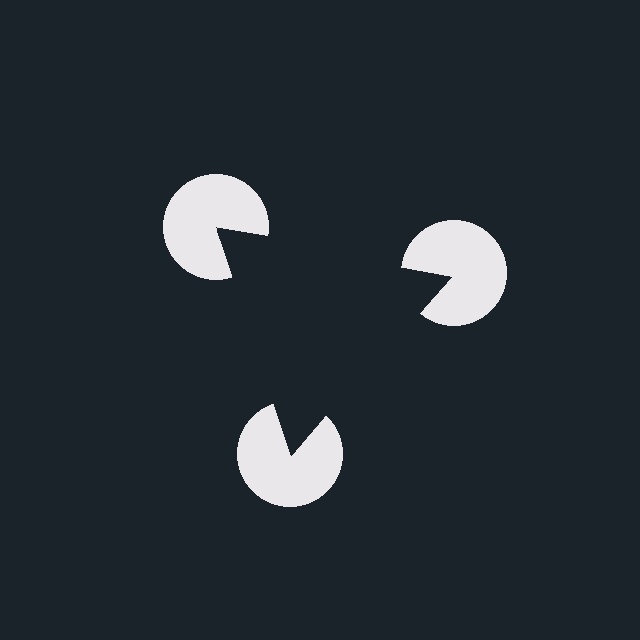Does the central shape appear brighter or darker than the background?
It typically appears slightly darker than the background, even though no actual brightness change is drawn.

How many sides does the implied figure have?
3 sides.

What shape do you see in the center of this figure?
An illusory triangle — its edges are inferred from the aligned wedge cuts in the pac-man discs, not physically drawn.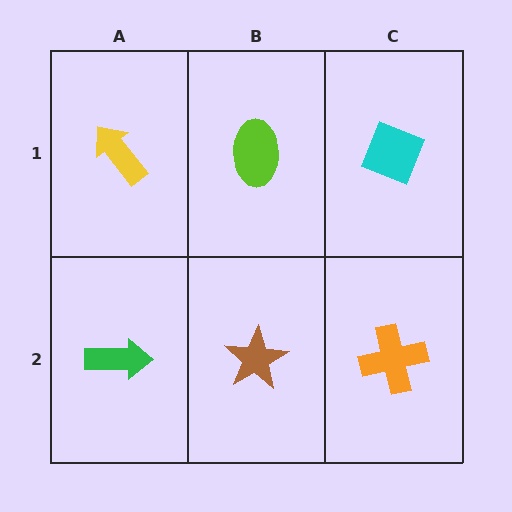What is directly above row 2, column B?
A lime ellipse.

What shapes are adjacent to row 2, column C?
A cyan diamond (row 1, column C), a brown star (row 2, column B).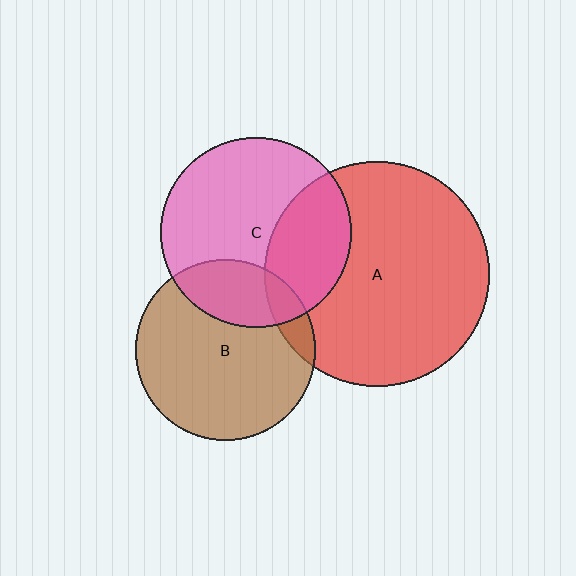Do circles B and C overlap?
Yes.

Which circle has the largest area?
Circle A (red).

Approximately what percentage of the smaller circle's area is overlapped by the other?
Approximately 25%.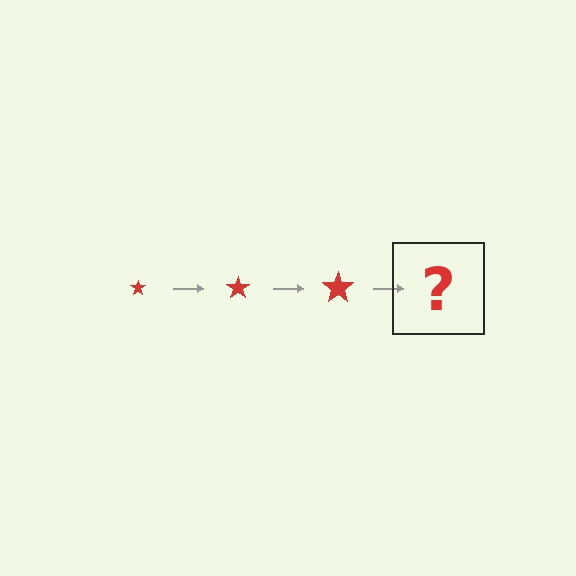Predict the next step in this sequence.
The next step is a red star, larger than the previous one.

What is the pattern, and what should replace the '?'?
The pattern is that the star gets progressively larger each step. The '?' should be a red star, larger than the previous one.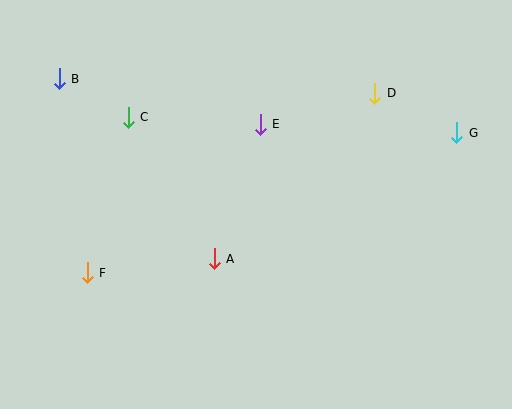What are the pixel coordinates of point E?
Point E is at (260, 124).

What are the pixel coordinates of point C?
Point C is at (128, 117).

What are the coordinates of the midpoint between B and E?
The midpoint between B and E is at (160, 102).